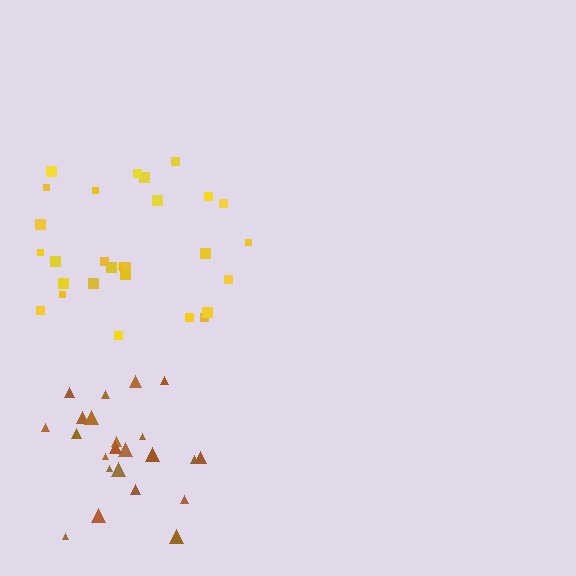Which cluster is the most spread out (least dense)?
Yellow.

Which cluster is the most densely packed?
Brown.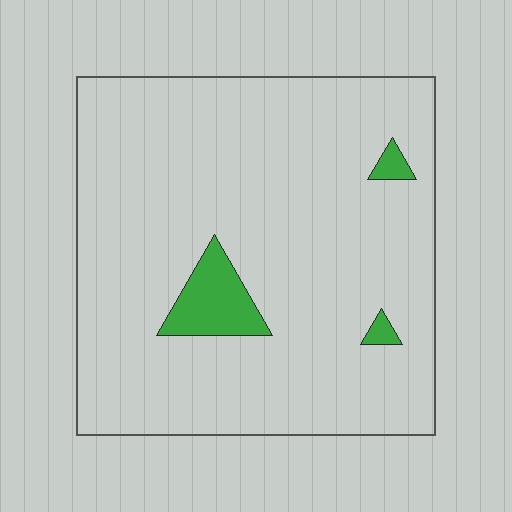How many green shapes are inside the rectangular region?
3.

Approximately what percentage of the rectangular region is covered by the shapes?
Approximately 5%.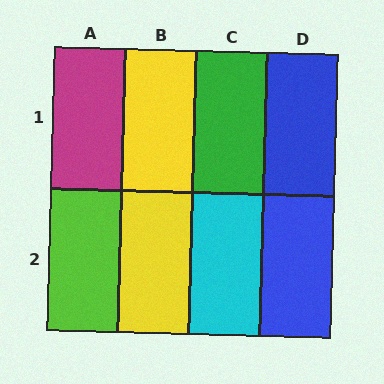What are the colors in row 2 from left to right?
Lime, yellow, cyan, blue.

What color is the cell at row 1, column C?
Green.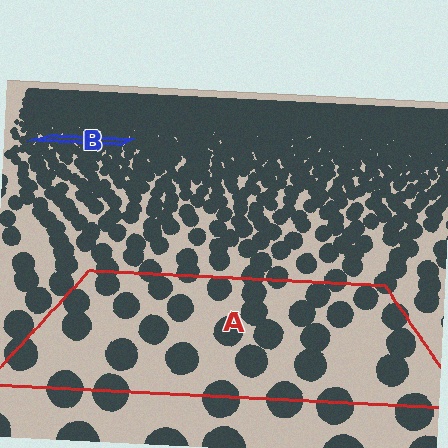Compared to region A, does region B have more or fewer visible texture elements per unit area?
Region B has more texture elements per unit area — they are packed more densely because it is farther away.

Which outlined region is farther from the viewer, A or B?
Region B is farther from the viewer — the texture elements inside it appear smaller and more densely packed.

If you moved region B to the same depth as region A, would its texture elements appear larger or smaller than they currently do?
They would appear larger. At a closer depth, the same texture elements are projected at a bigger on-screen size.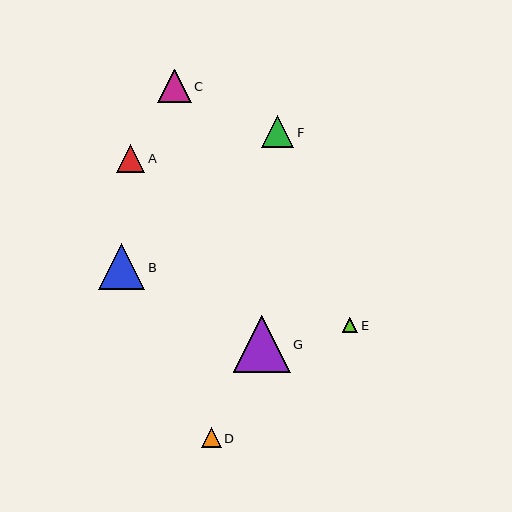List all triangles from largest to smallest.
From largest to smallest: G, B, C, F, A, D, E.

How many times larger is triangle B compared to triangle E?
Triangle B is approximately 3.0 times the size of triangle E.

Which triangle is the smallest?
Triangle E is the smallest with a size of approximately 15 pixels.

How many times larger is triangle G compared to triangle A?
Triangle G is approximately 2.0 times the size of triangle A.